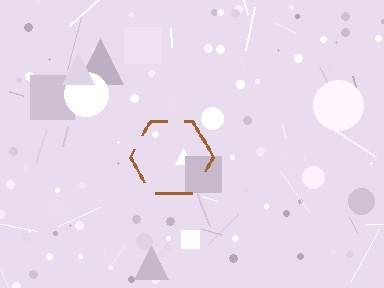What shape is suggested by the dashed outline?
The dashed outline suggests a hexagon.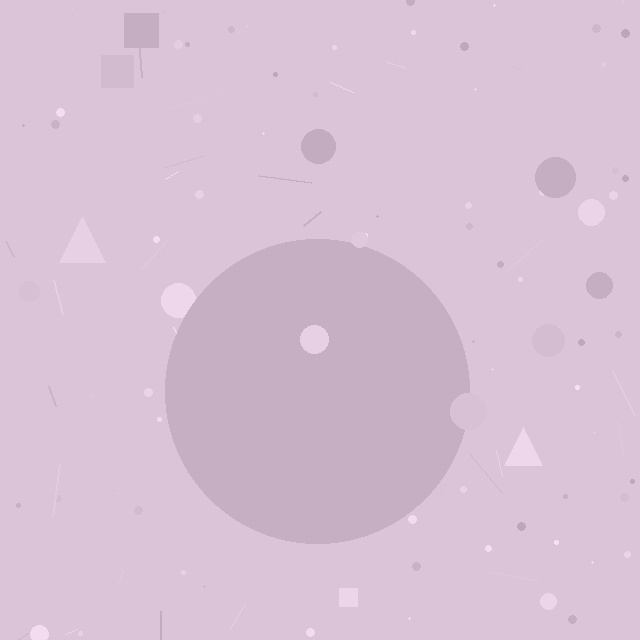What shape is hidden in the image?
A circle is hidden in the image.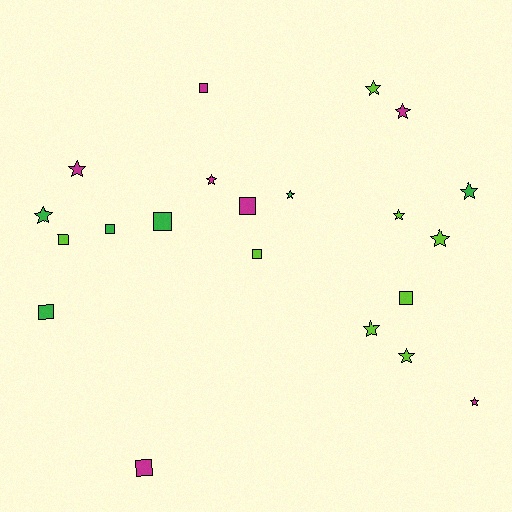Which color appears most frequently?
Lime, with 8 objects.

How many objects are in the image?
There are 21 objects.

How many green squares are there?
There are 3 green squares.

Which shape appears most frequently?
Star, with 12 objects.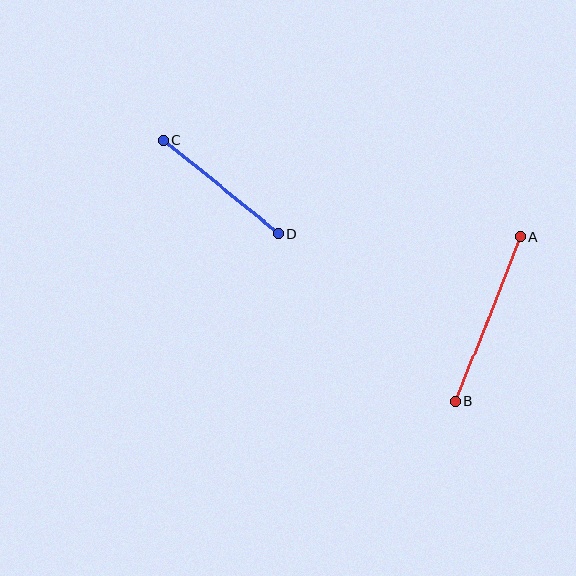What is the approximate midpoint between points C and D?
The midpoint is at approximately (221, 187) pixels.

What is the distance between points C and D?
The distance is approximately 148 pixels.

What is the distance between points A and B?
The distance is approximately 178 pixels.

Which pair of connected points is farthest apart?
Points A and B are farthest apart.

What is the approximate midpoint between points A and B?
The midpoint is at approximately (488, 319) pixels.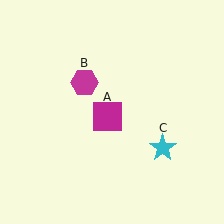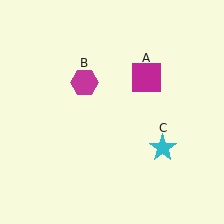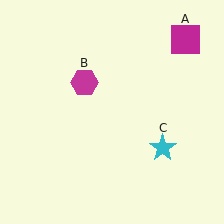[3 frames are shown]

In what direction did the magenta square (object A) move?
The magenta square (object A) moved up and to the right.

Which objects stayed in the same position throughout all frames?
Magenta hexagon (object B) and cyan star (object C) remained stationary.